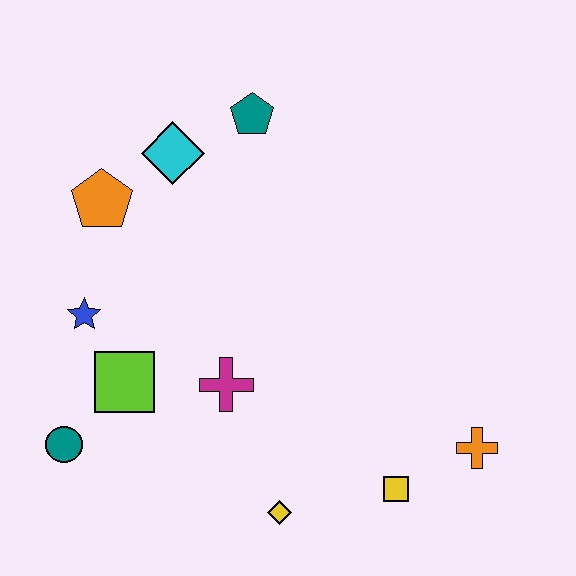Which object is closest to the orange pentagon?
The cyan diamond is closest to the orange pentagon.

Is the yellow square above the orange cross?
No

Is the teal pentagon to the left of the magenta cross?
No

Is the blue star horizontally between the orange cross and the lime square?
No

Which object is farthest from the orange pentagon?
The orange cross is farthest from the orange pentagon.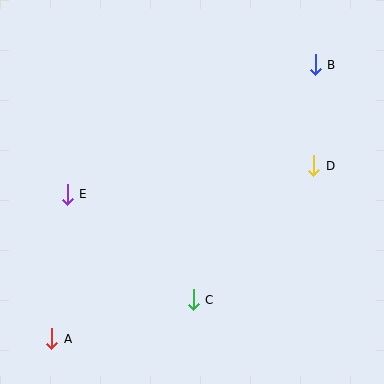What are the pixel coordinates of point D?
Point D is at (314, 166).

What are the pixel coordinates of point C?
Point C is at (193, 300).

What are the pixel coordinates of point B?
Point B is at (315, 65).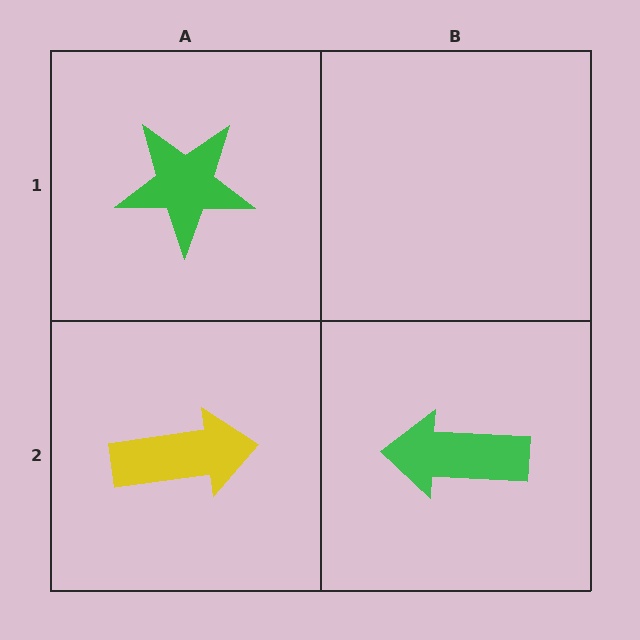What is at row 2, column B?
A green arrow.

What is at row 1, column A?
A green star.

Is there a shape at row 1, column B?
No, that cell is empty.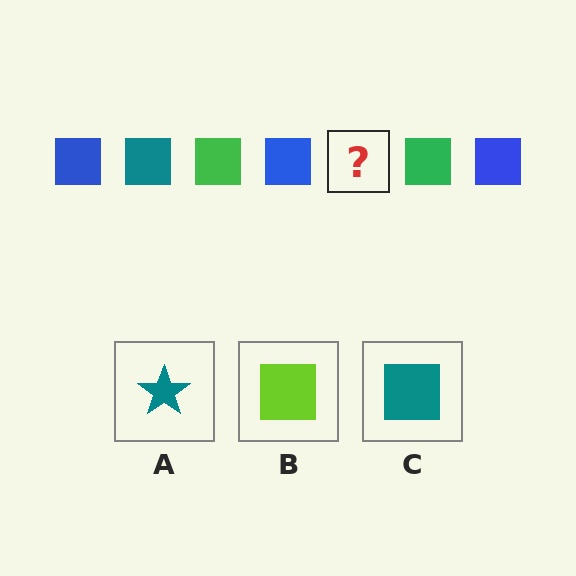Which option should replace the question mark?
Option C.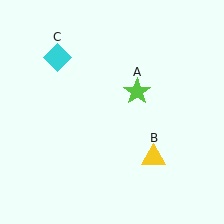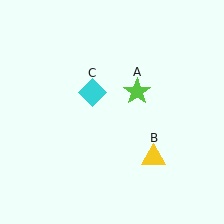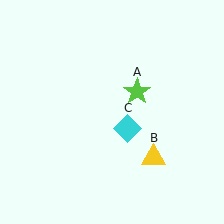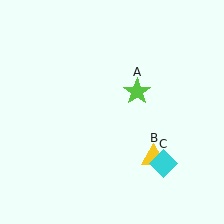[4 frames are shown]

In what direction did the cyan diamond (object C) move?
The cyan diamond (object C) moved down and to the right.